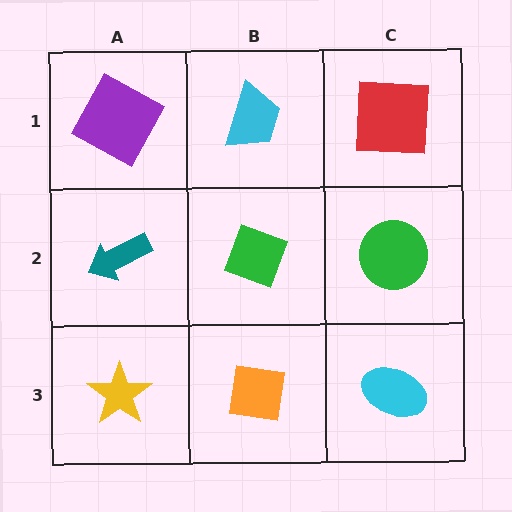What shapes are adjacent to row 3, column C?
A green circle (row 2, column C), an orange square (row 3, column B).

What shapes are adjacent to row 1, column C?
A green circle (row 2, column C), a cyan trapezoid (row 1, column B).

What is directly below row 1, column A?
A teal arrow.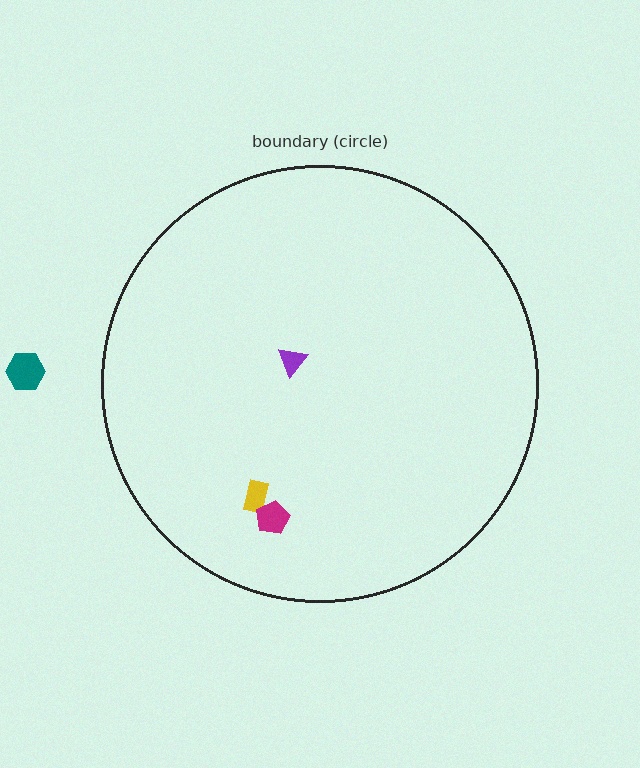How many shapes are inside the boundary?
3 inside, 1 outside.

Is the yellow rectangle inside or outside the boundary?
Inside.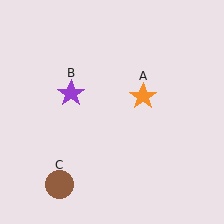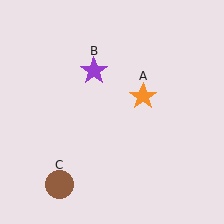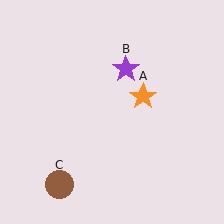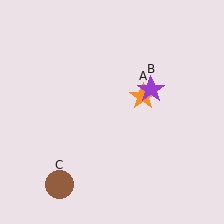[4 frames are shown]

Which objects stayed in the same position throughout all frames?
Orange star (object A) and brown circle (object C) remained stationary.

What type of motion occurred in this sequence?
The purple star (object B) rotated clockwise around the center of the scene.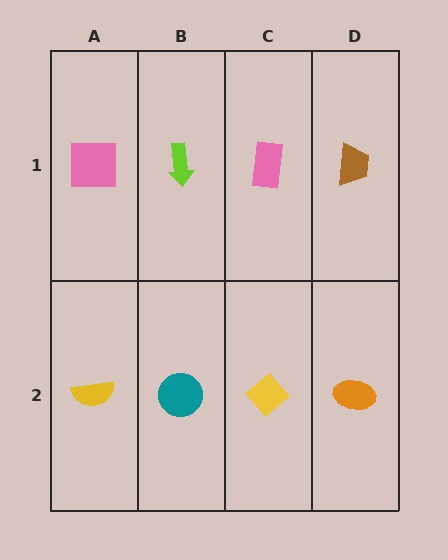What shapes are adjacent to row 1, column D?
An orange ellipse (row 2, column D), a pink rectangle (row 1, column C).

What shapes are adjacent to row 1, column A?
A yellow semicircle (row 2, column A), a lime arrow (row 1, column B).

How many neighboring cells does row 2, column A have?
2.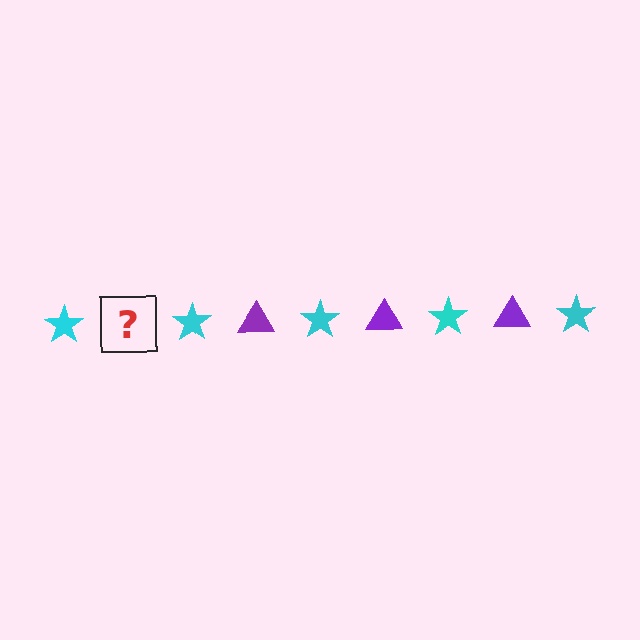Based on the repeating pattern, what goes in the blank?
The blank should be a purple triangle.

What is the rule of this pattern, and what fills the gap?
The rule is that the pattern alternates between cyan star and purple triangle. The gap should be filled with a purple triangle.